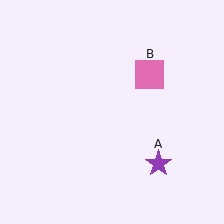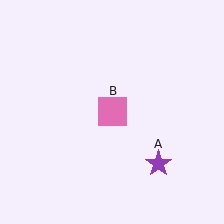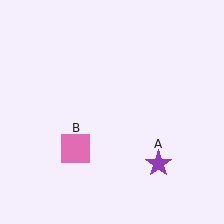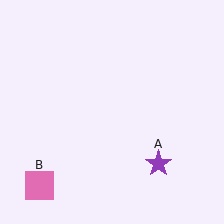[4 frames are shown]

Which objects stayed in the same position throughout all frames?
Purple star (object A) remained stationary.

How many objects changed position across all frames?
1 object changed position: pink square (object B).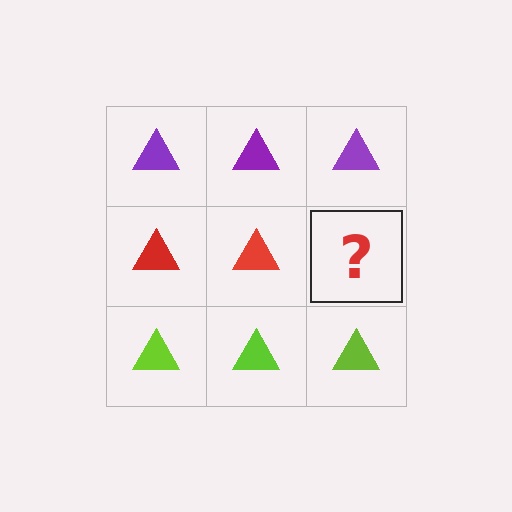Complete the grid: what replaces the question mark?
The question mark should be replaced with a red triangle.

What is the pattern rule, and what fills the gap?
The rule is that each row has a consistent color. The gap should be filled with a red triangle.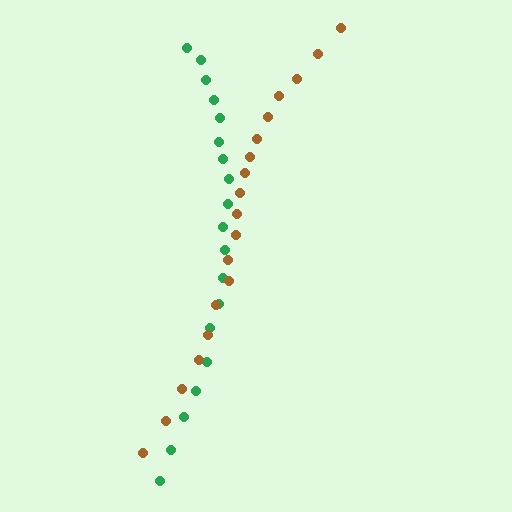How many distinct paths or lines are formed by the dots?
There are 2 distinct paths.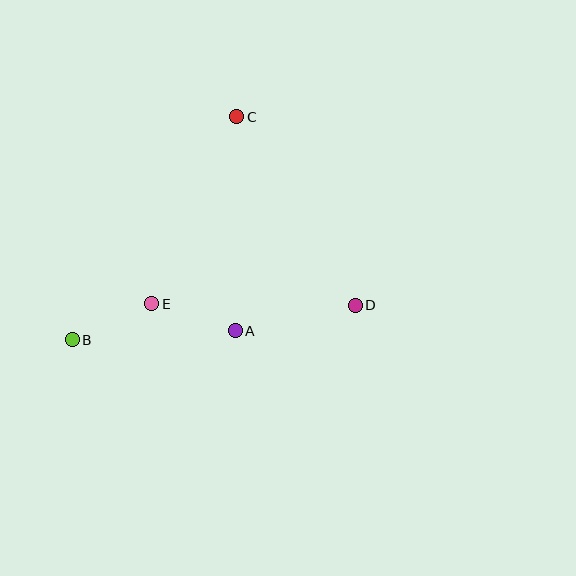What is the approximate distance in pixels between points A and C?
The distance between A and C is approximately 214 pixels.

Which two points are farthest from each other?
Points B and D are farthest from each other.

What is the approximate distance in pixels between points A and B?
The distance between A and B is approximately 163 pixels.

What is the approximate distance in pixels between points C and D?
The distance between C and D is approximately 223 pixels.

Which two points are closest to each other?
Points B and E are closest to each other.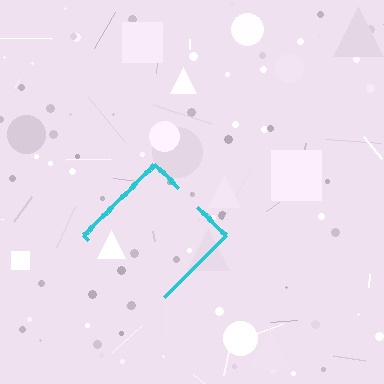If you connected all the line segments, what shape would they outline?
They would outline a diamond.